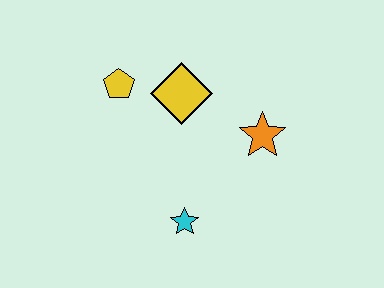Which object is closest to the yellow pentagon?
The yellow diamond is closest to the yellow pentagon.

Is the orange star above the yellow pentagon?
No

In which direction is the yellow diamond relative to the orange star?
The yellow diamond is to the left of the orange star.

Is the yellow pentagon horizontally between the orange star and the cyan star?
No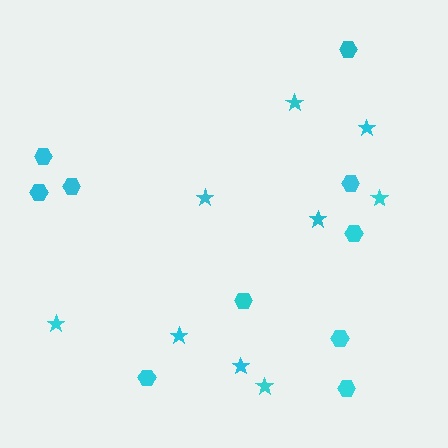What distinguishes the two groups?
There are 2 groups: one group of stars (9) and one group of hexagons (10).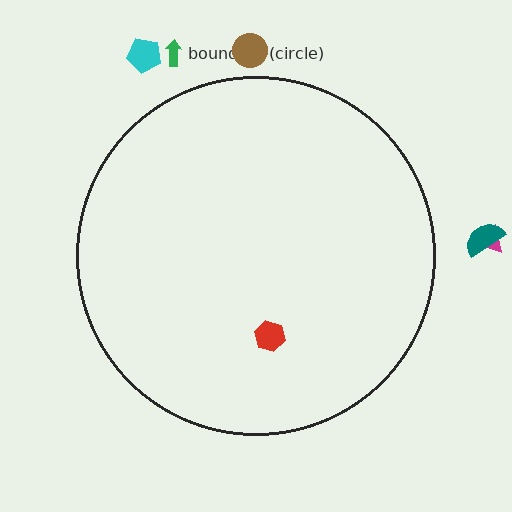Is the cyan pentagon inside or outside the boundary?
Outside.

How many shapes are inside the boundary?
1 inside, 5 outside.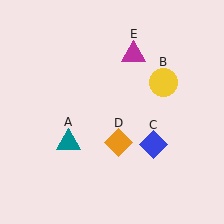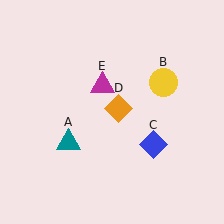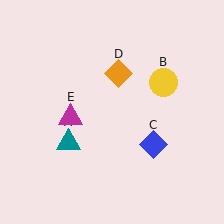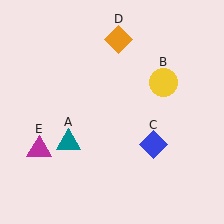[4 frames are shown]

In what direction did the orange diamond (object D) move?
The orange diamond (object D) moved up.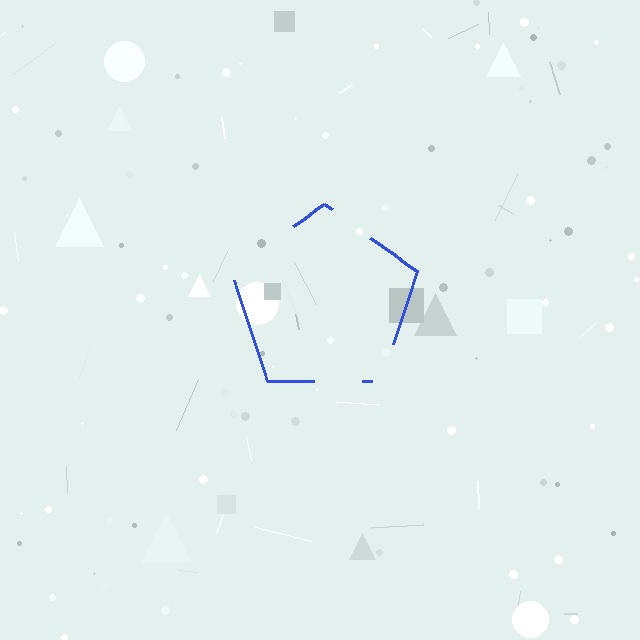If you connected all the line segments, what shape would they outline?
They would outline a pentagon.